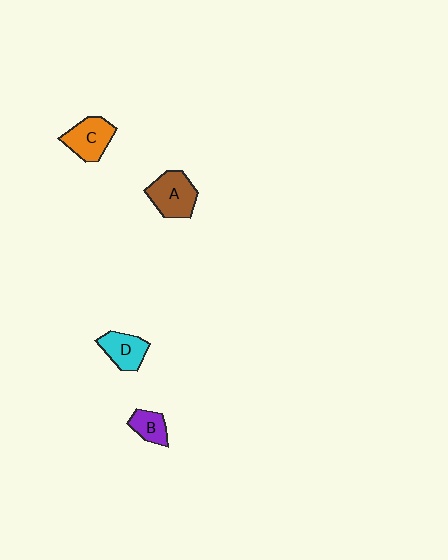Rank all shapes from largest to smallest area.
From largest to smallest: A (brown), C (orange), D (cyan), B (purple).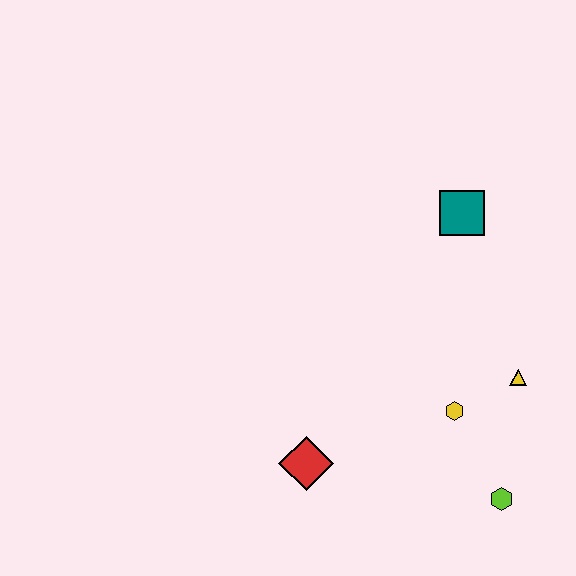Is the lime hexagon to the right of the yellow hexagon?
Yes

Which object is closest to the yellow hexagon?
The yellow triangle is closest to the yellow hexagon.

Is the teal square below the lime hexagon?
No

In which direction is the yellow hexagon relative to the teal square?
The yellow hexagon is below the teal square.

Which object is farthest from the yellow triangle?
The red diamond is farthest from the yellow triangle.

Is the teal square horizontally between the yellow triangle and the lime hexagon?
No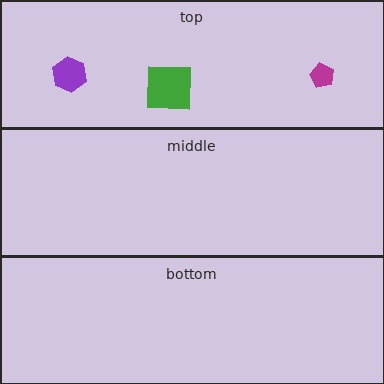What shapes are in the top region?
The purple hexagon, the green square, the magenta pentagon.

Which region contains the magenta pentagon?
The top region.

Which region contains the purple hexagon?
The top region.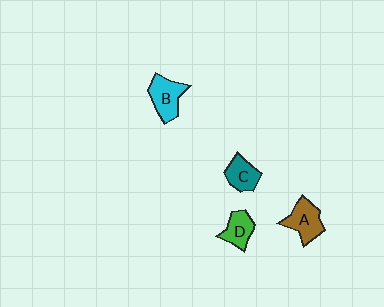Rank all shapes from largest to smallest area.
From largest to smallest: B (cyan), A (brown), C (teal), D (green).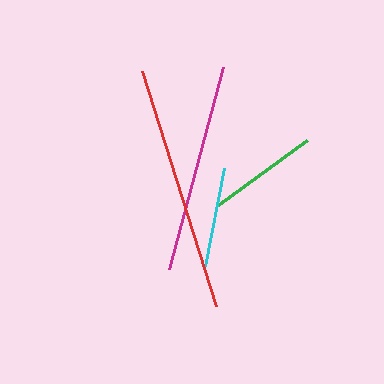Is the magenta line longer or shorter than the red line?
The red line is longer than the magenta line.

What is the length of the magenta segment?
The magenta segment is approximately 210 pixels long.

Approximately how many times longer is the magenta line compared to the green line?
The magenta line is approximately 1.9 times the length of the green line.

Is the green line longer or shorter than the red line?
The red line is longer than the green line.